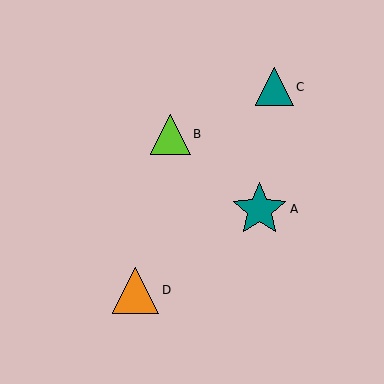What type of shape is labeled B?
Shape B is a lime triangle.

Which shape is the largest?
The teal star (labeled A) is the largest.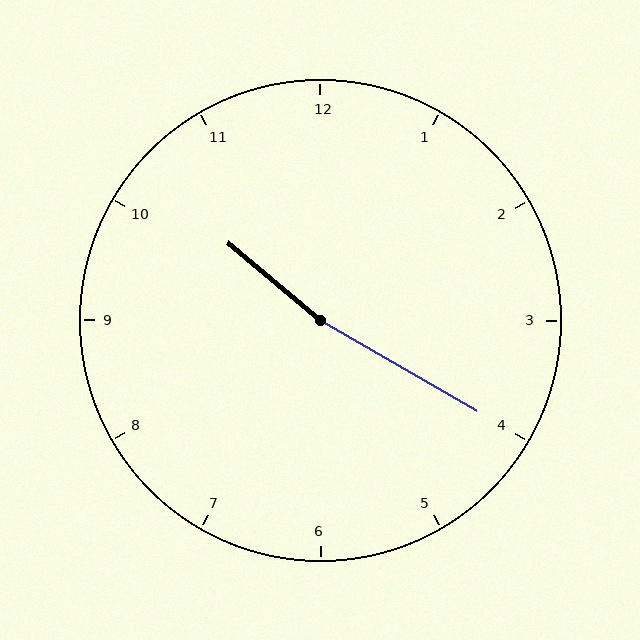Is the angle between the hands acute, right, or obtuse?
It is obtuse.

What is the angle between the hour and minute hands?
Approximately 170 degrees.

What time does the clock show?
10:20.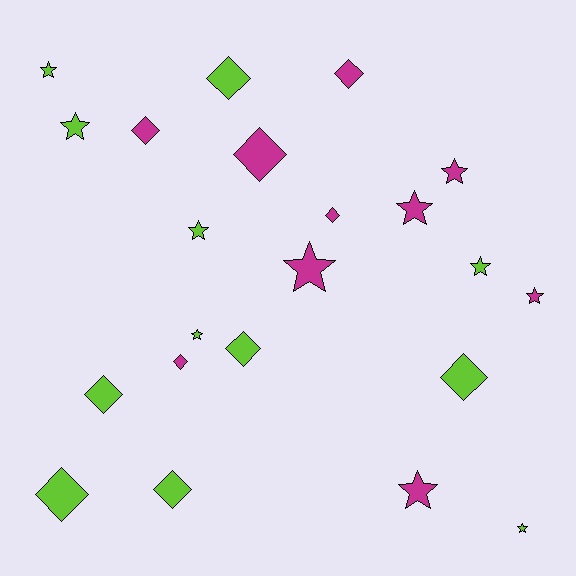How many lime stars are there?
There are 6 lime stars.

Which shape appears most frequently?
Star, with 11 objects.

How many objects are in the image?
There are 22 objects.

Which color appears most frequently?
Lime, with 12 objects.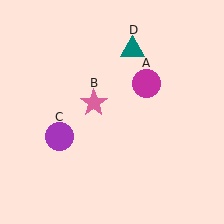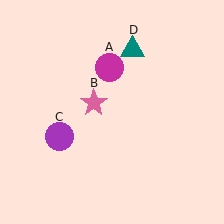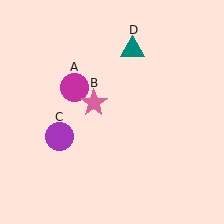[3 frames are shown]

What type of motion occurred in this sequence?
The magenta circle (object A) rotated counterclockwise around the center of the scene.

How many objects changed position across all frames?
1 object changed position: magenta circle (object A).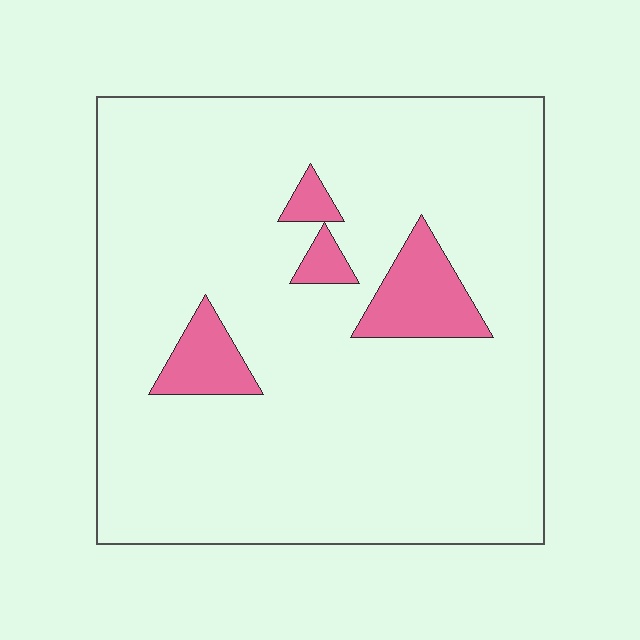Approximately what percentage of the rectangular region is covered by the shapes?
Approximately 10%.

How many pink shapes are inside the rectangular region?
4.